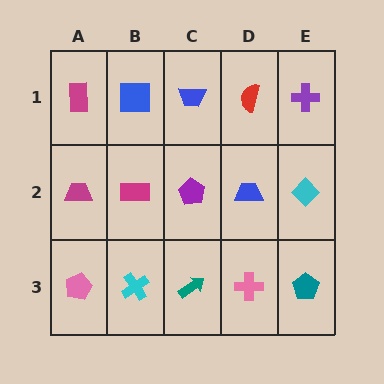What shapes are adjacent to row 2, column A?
A magenta rectangle (row 1, column A), a pink pentagon (row 3, column A), a magenta rectangle (row 2, column B).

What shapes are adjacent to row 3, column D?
A blue trapezoid (row 2, column D), a teal arrow (row 3, column C), a teal pentagon (row 3, column E).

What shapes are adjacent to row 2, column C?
A blue trapezoid (row 1, column C), a teal arrow (row 3, column C), a magenta rectangle (row 2, column B), a blue trapezoid (row 2, column D).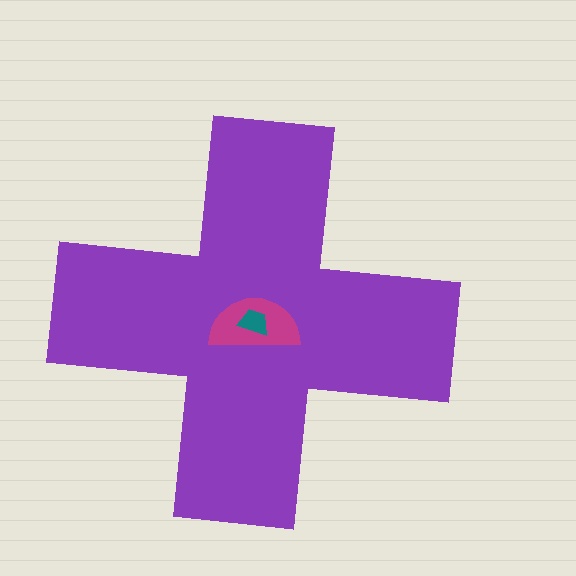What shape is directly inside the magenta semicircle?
The teal trapezoid.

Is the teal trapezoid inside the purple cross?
Yes.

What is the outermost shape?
The purple cross.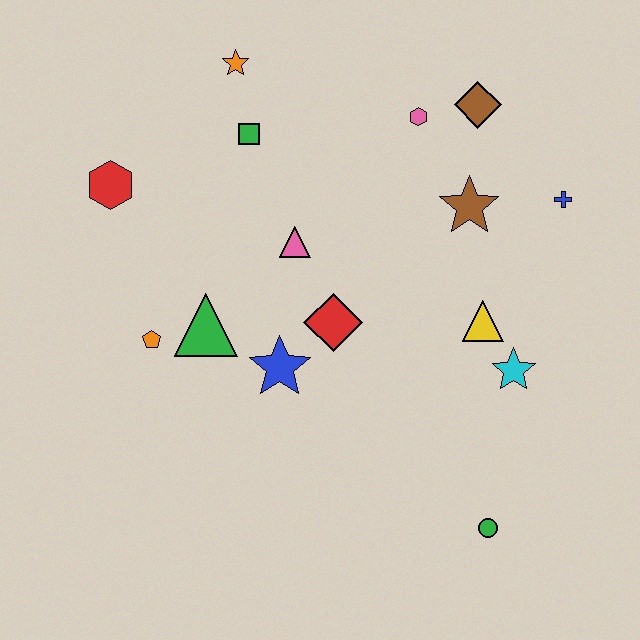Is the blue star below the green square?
Yes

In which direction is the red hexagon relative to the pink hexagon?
The red hexagon is to the left of the pink hexagon.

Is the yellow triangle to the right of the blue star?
Yes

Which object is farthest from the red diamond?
The orange star is farthest from the red diamond.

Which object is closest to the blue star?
The red diamond is closest to the blue star.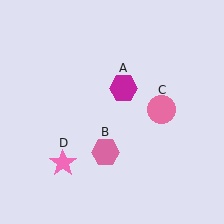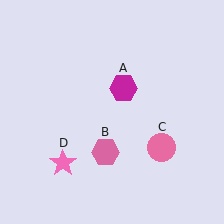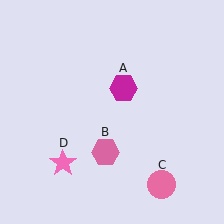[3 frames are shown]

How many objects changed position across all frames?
1 object changed position: pink circle (object C).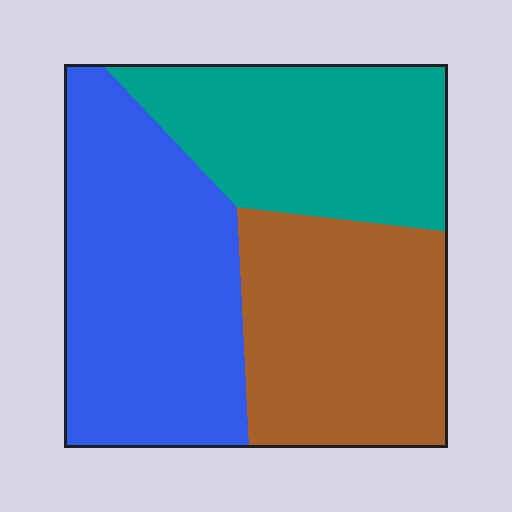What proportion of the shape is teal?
Teal takes up between a sixth and a third of the shape.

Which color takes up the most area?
Blue, at roughly 40%.